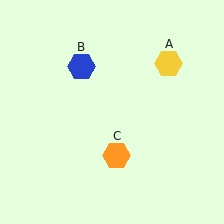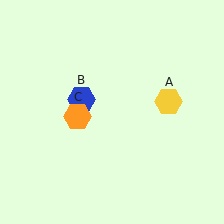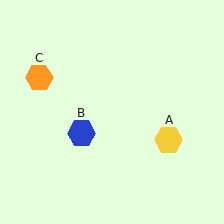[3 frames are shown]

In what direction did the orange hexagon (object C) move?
The orange hexagon (object C) moved up and to the left.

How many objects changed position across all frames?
3 objects changed position: yellow hexagon (object A), blue hexagon (object B), orange hexagon (object C).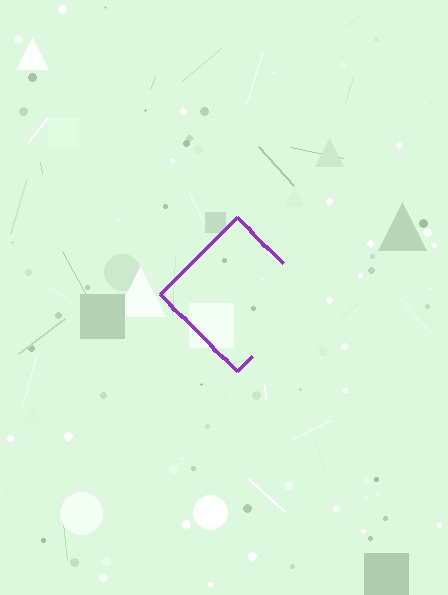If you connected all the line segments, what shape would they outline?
They would outline a diamond.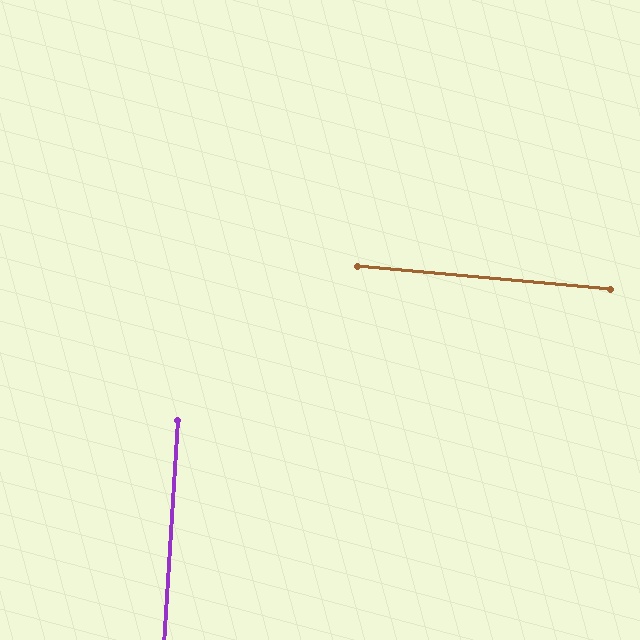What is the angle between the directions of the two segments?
Approximately 89 degrees.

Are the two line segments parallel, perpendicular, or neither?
Perpendicular — they meet at approximately 89°.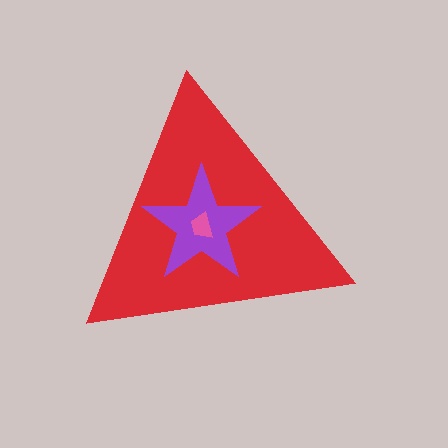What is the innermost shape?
The pink trapezoid.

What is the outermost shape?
The red triangle.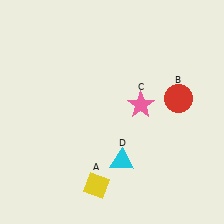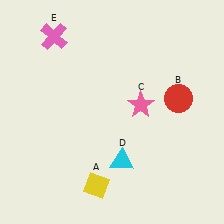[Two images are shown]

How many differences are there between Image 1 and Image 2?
There is 1 difference between the two images.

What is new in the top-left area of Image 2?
A pink cross (E) was added in the top-left area of Image 2.